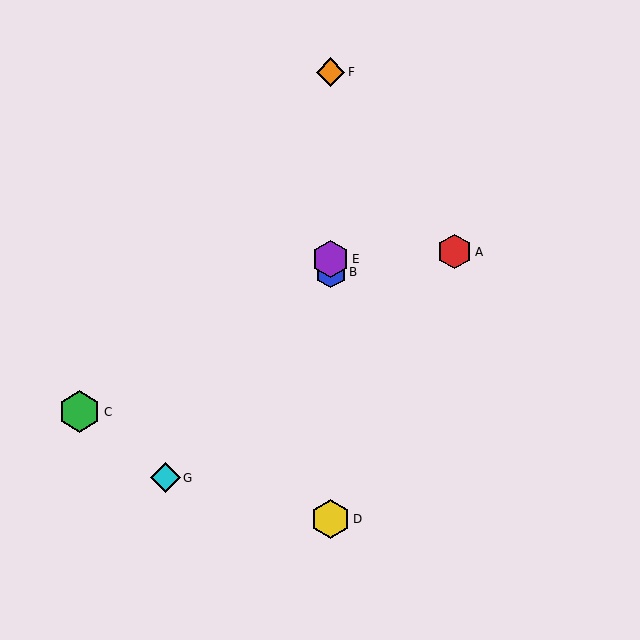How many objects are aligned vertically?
4 objects (B, D, E, F) are aligned vertically.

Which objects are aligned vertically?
Objects B, D, E, F are aligned vertically.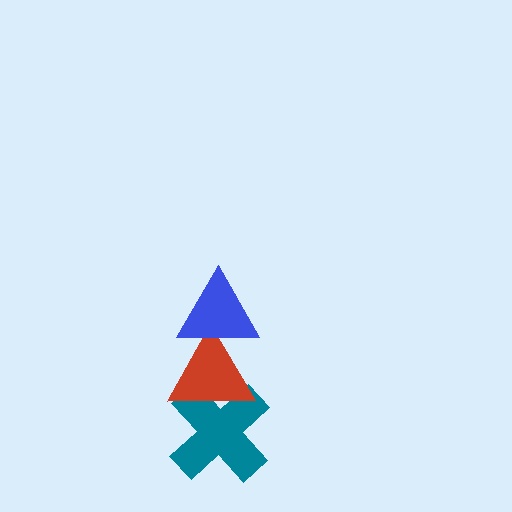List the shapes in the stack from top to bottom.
From top to bottom: the blue triangle, the red triangle, the teal cross.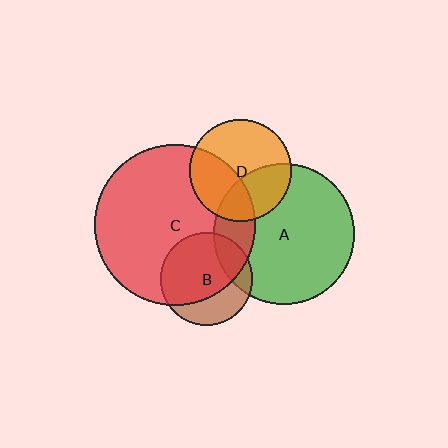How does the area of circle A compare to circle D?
Approximately 1.9 times.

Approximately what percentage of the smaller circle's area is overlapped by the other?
Approximately 35%.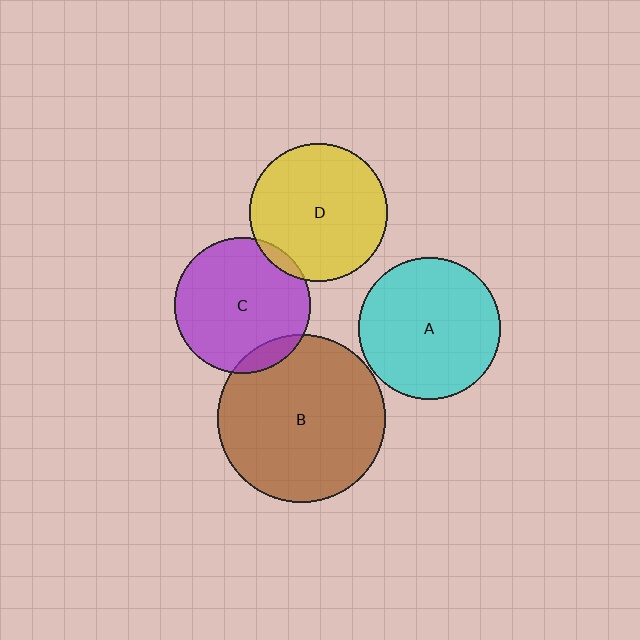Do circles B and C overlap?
Yes.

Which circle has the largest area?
Circle B (brown).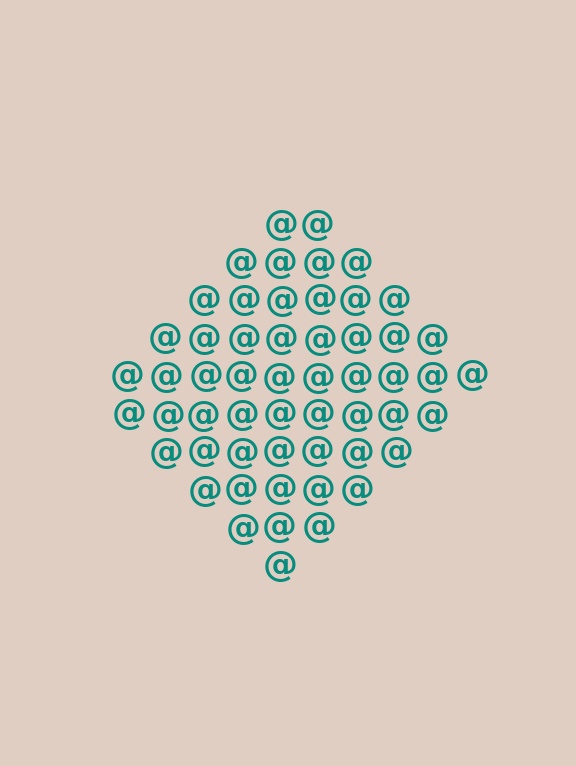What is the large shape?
The large shape is a diamond.